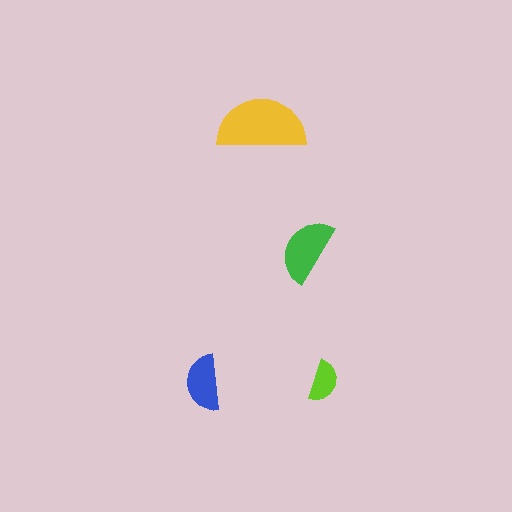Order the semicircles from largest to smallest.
the yellow one, the green one, the blue one, the lime one.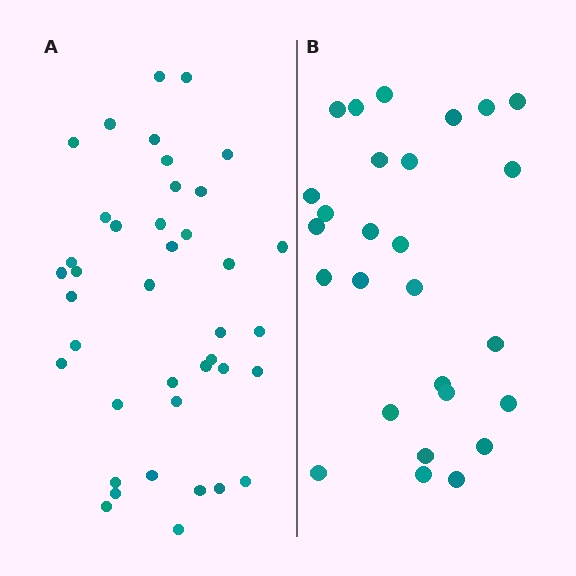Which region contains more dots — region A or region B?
Region A (the left region) has more dots.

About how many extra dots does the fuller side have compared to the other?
Region A has approximately 15 more dots than region B.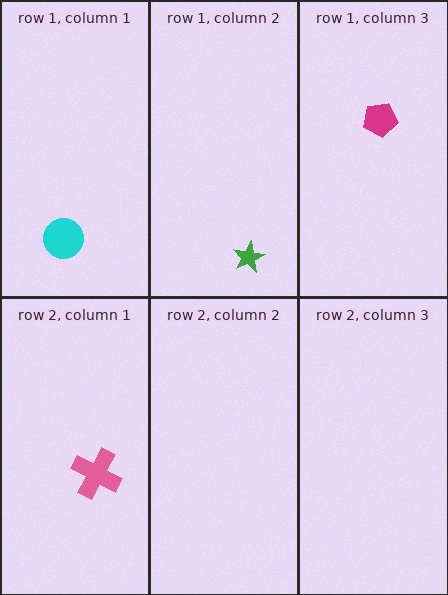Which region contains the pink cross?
The row 2, column 1 region.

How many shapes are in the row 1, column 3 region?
1.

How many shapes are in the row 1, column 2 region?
1.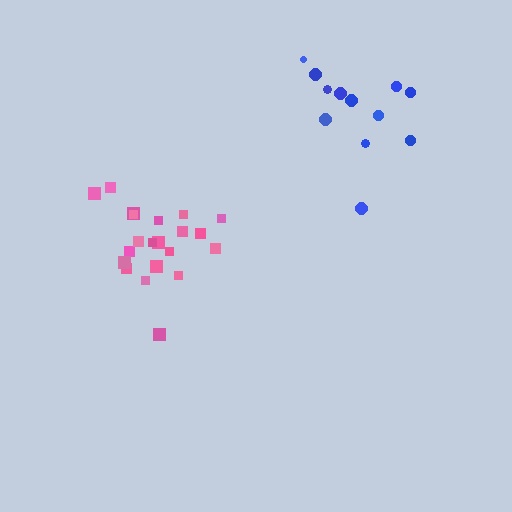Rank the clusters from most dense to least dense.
pink, blue.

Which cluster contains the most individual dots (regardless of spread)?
Pink (21).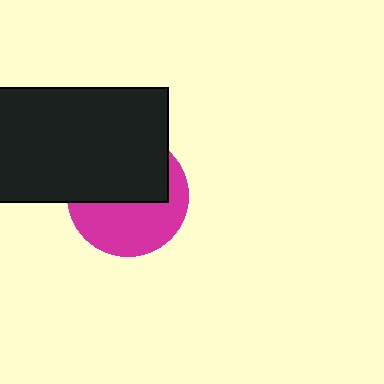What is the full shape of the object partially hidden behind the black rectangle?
The partially hidden object is a magenta circle.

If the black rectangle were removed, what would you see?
You would see the complete magenta circle.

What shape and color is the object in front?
The object in front is a black rectangle.